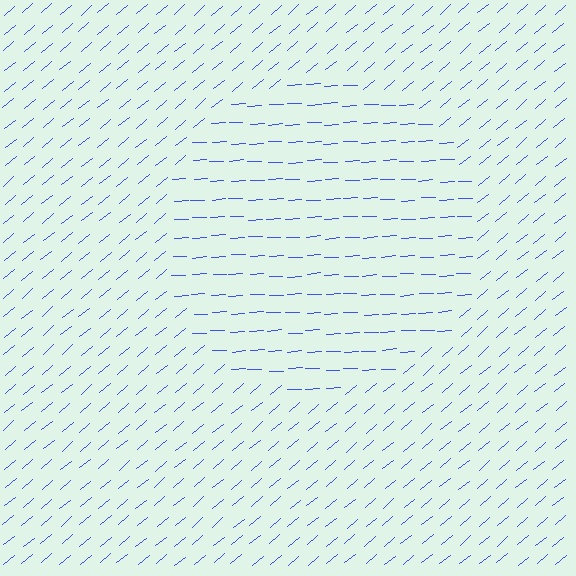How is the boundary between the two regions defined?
The boundary is defined purely by a change in line orientation (approximately 37 degrees difference). All lines are the same color and thickness.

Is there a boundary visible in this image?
Yes, there is a texture boundary formed by a change in line orientation.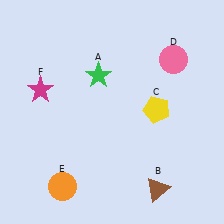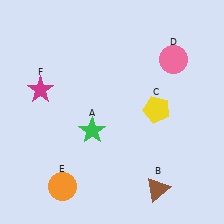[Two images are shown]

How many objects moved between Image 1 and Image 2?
1 object moved between the two images.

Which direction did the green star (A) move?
The green star (A) moved down.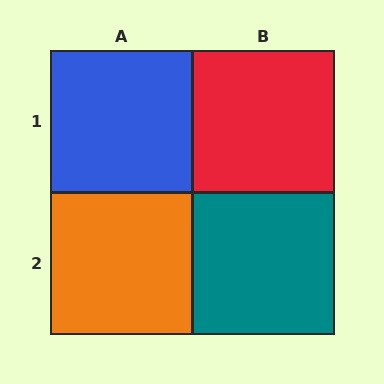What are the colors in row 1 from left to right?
Blue, red.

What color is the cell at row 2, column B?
Teal.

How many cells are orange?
1 cell is orange.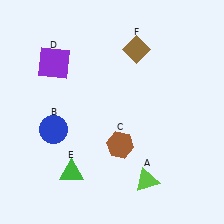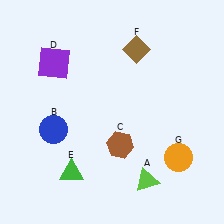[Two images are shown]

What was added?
An orange circle (G) was added in Image 2.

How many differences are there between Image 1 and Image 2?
There is 1 difference between the two images.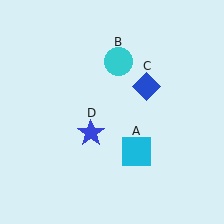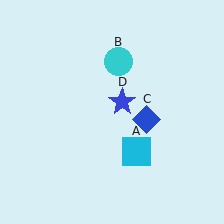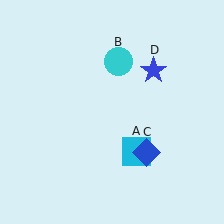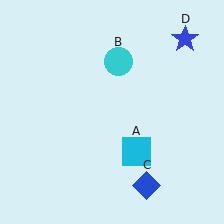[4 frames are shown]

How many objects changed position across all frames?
2 objects changed position: blue diamond (object C), blue star (object D).